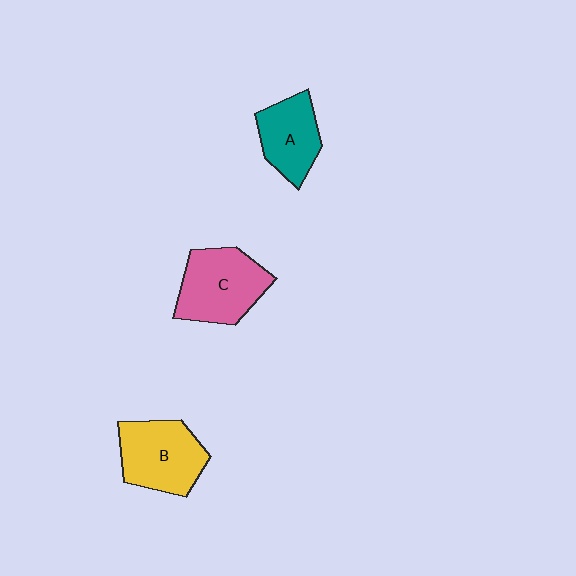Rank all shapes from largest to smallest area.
From largest to smallest: C (pink), B (yellow), A (teal).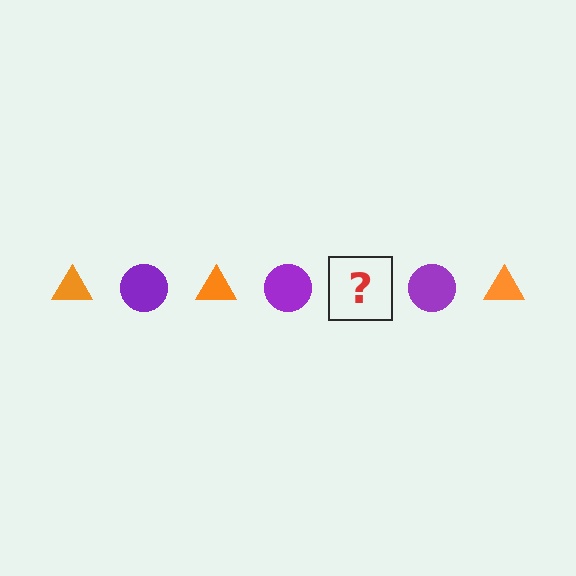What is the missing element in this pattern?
The missing element is an orange triangle.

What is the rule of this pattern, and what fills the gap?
The rule is that the pattern alternates between orange triangle and purple circle. The gap should be filled with an orange triangle.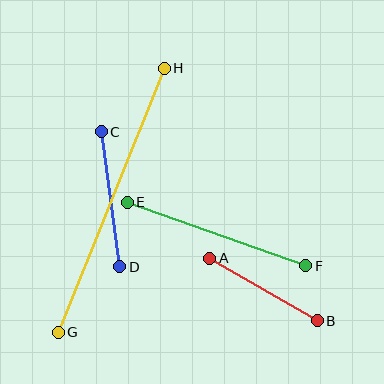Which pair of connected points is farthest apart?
Points G and H are farthest apart.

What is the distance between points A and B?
The distance is approximately 124 pixels.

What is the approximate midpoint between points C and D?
The midpoint is at approximately (110, 199) pixels.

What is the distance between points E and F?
The distance is approximately 189 pixels.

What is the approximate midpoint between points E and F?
The midpoint is at approximately (216, 234) pixels.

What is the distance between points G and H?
The distance is approximately 284 pixels.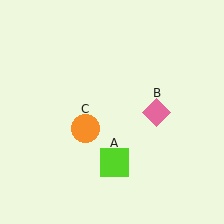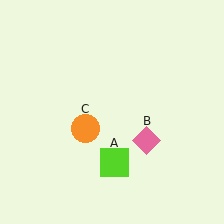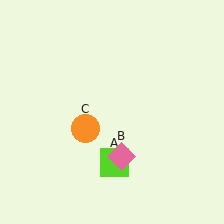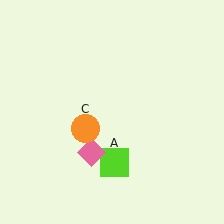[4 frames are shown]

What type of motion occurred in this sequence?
The pink diamond (object B) rotated clockwise around the center of the scene.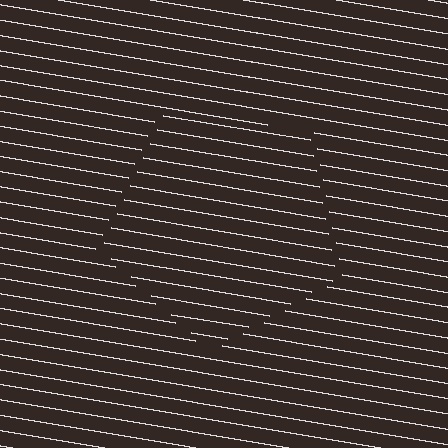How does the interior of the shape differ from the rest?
The interior of the shape contains the same grating, shifted by half a period — the contour is defined by the phase discontinuity where line-ends from the inner and outer gratings abut.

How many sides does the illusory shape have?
5 sides — the line-ends trace a pentagon.